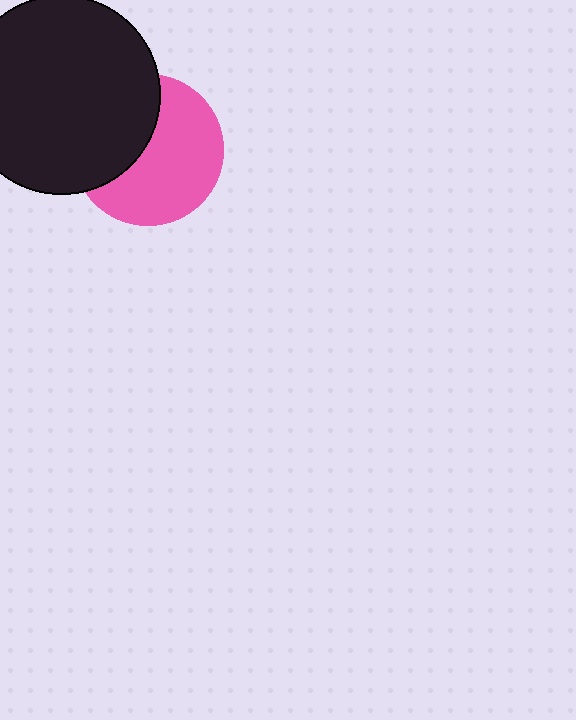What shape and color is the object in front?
The object in front is a black circle.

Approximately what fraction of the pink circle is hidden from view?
Roughly 40% of the pink circle is hidden behind the black circle.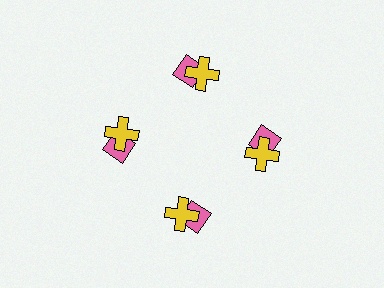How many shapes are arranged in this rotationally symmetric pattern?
There are 8 shapes, arranged in 4 groups of 2.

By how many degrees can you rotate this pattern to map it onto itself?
The pattern maps onto itself every 90 degrees of rotation.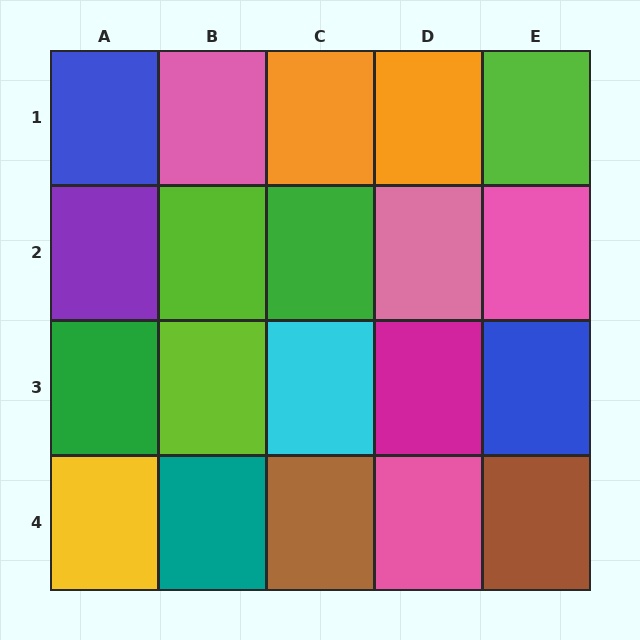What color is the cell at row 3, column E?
Blue.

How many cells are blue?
2 cells are blue.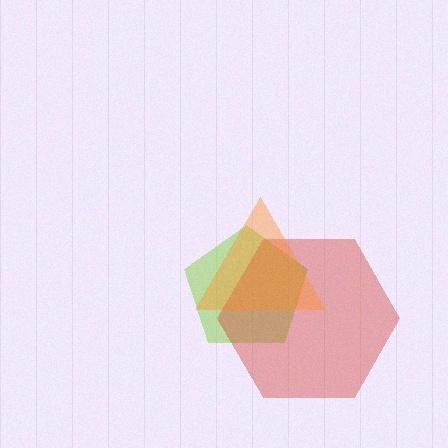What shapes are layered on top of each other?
The layered shapes are: a lime pentagon, a red hexagon, an orange triangle.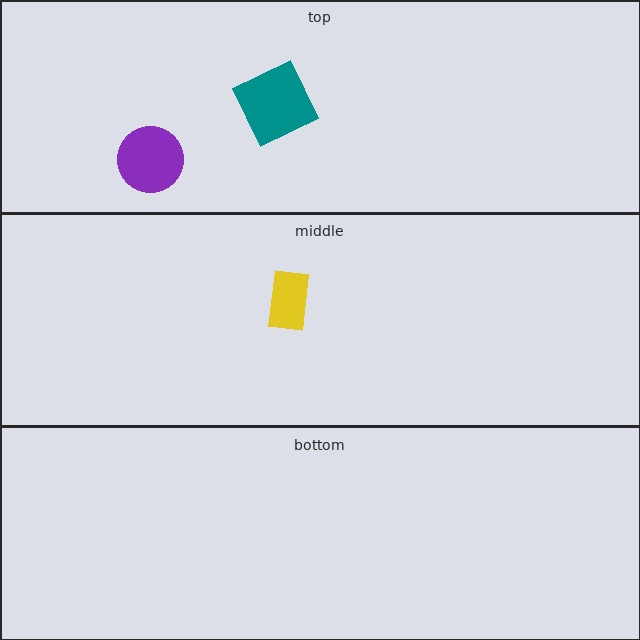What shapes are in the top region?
The purple circle, the teal square.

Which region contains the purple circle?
The top region.